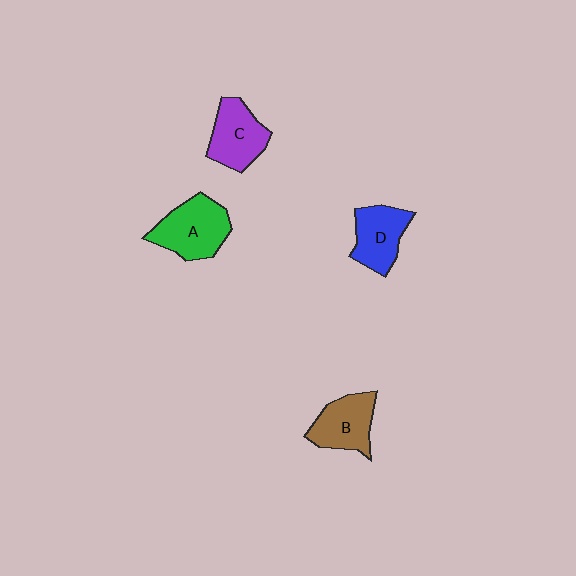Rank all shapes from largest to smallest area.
From largest to smallest: A (green), C (purple), B (brown), D (blue).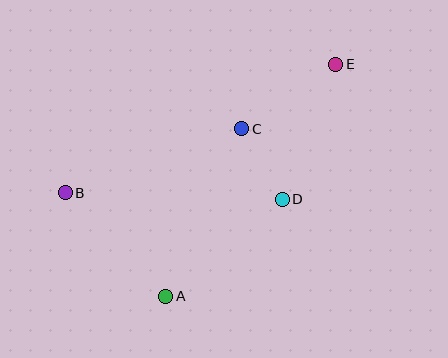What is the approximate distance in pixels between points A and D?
The distance between A and D is approximately 151 pixels.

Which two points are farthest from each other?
Points B and E are farthest from each other.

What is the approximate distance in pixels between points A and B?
The distance between A and B is approximately 145 pixels.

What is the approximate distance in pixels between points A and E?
The distance between A and E is approximately 287 pixels.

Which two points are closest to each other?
Points C and D are closest to each other.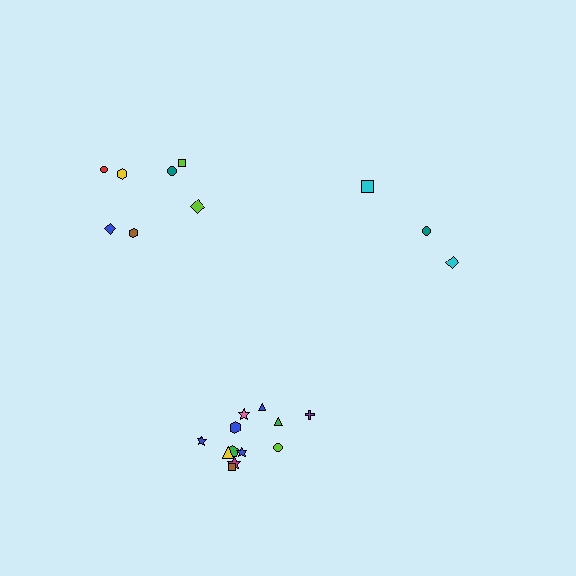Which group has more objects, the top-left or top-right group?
The top-left group.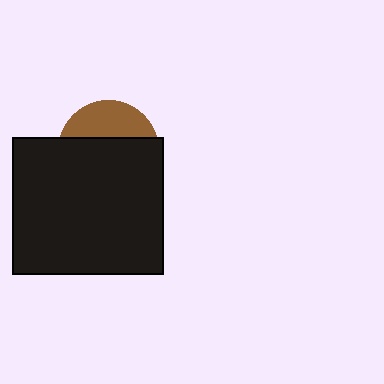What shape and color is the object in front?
The object in front is a black rectangle.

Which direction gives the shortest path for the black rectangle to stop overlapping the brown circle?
Moving down gives the shortest separation.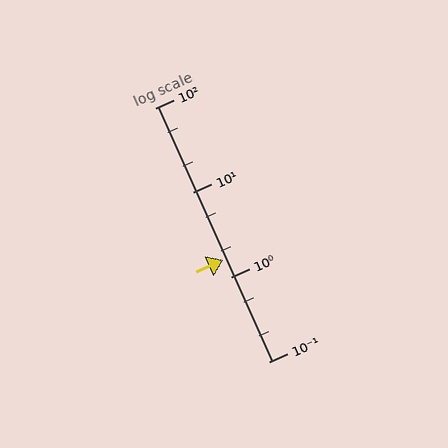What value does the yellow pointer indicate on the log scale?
The pointer indicates approximately 1.6.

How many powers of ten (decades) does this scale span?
The scale spans 3 decades, from 0.1 to 100.